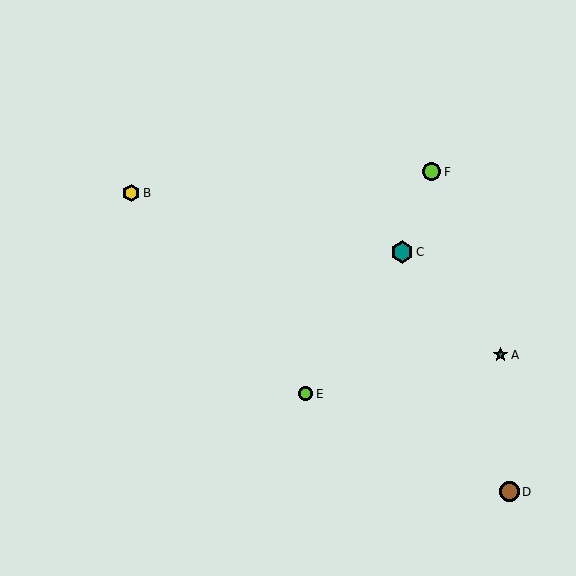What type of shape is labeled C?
Shape C is a teal hexagon.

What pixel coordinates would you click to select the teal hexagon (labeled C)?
Click at (402, 252) to select the teal hexagon C.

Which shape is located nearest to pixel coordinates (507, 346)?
The teal star (labeled A) at (501, 355) is nearest to that location.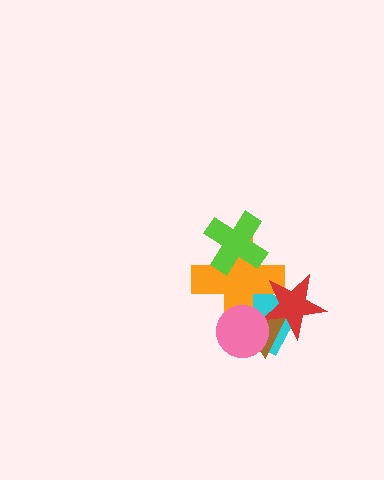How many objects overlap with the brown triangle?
4 objects overlap with the brown triangle.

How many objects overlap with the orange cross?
5 objects overlap with the orange cross.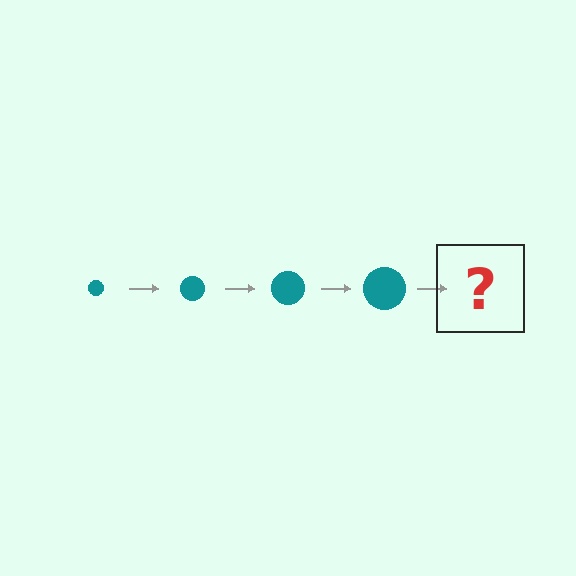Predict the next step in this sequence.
The next step is a teal circle, larger than the previous one.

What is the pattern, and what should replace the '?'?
The pattern is that the circle gets progressively larger each step. The '?' should be a teal circle, larger than the previous one.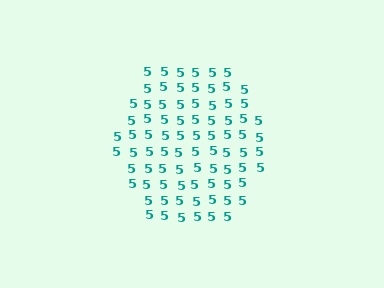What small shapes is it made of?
It is made of small digit 5's.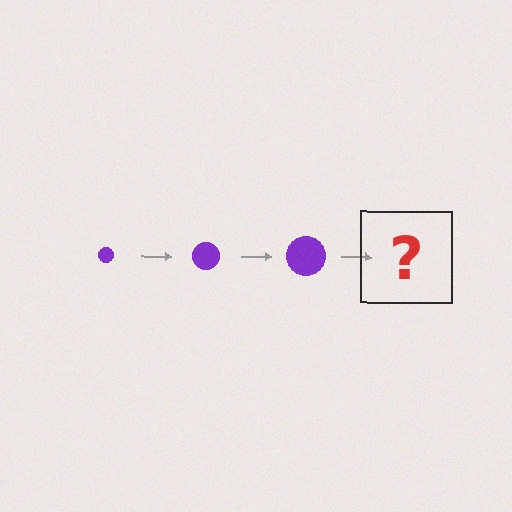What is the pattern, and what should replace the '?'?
The pattern is that the circle gets progressively larger each step. The '?' should be a purple circle, larger than the previous one.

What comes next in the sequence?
The next element should be a purple circle, larger than the previous one.